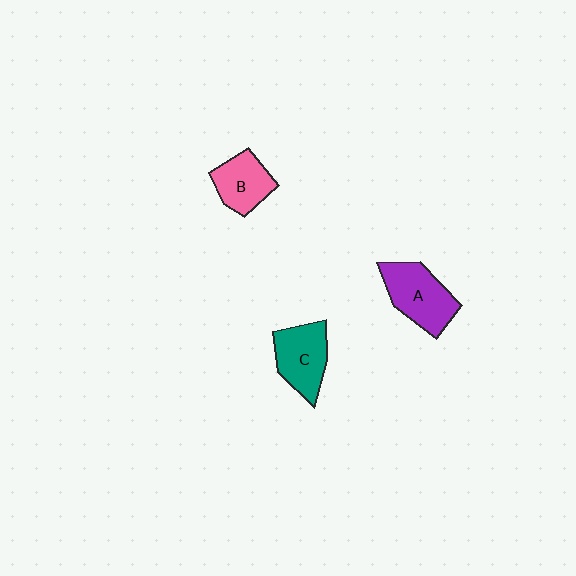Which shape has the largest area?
Shape A (purple).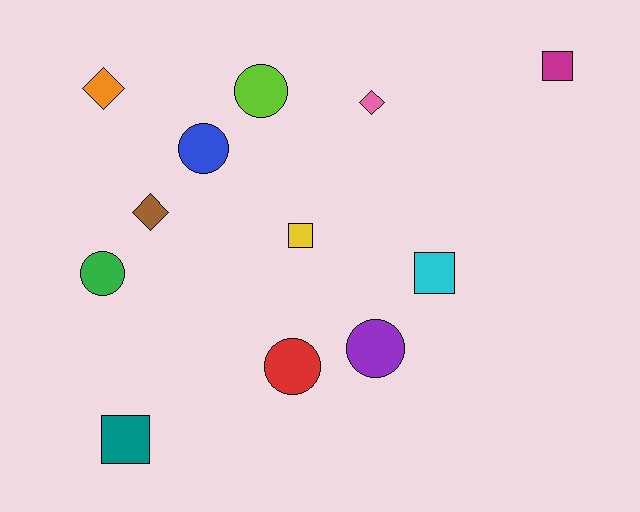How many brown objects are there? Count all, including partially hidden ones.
There is 1 brown object.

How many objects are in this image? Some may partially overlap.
There are 12 objects.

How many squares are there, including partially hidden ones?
There are 4 squares.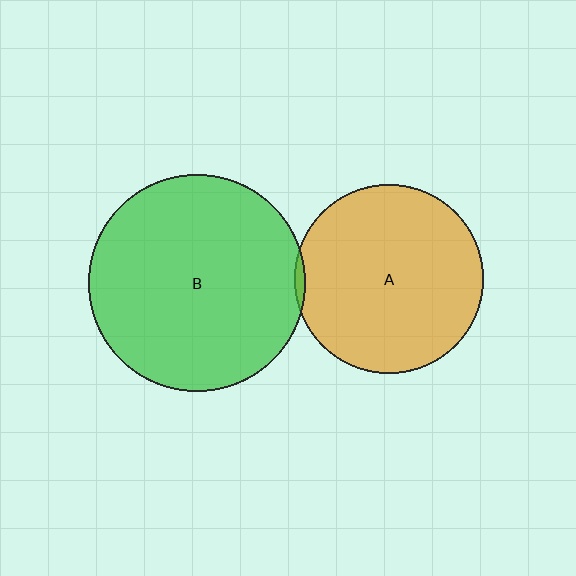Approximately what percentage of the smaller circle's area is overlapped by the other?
Approximately 5%.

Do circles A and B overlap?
Yes.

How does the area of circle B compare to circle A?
Approximately 1.3 times.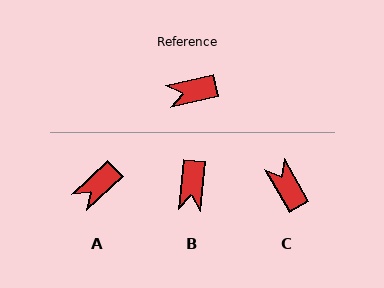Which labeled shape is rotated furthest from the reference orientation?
C, about 73 degrees away.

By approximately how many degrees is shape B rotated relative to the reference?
Approximately 72 degrees counter-clockwise.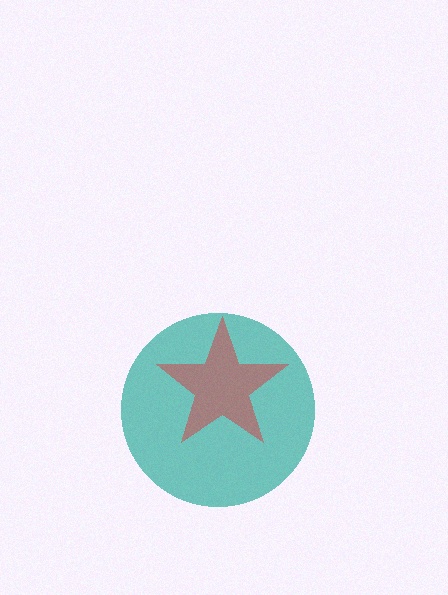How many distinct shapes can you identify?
There are 2 distinct shapes: a teal circle, a red star.